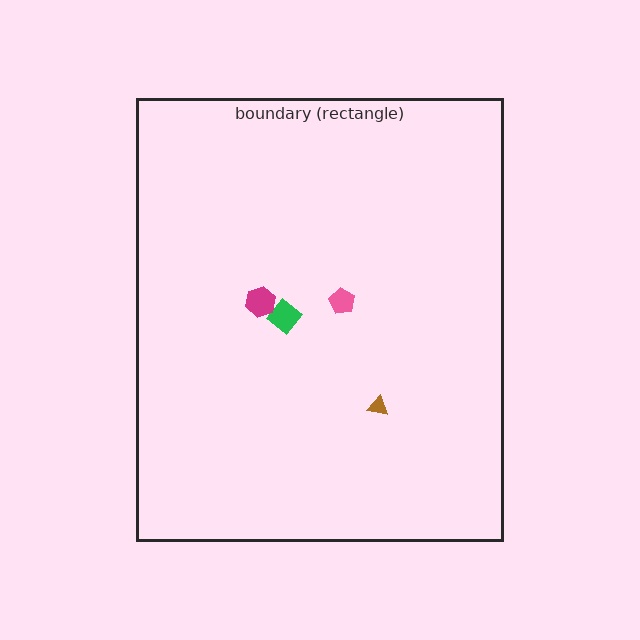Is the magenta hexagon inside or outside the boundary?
Inside.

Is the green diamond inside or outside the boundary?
Inside.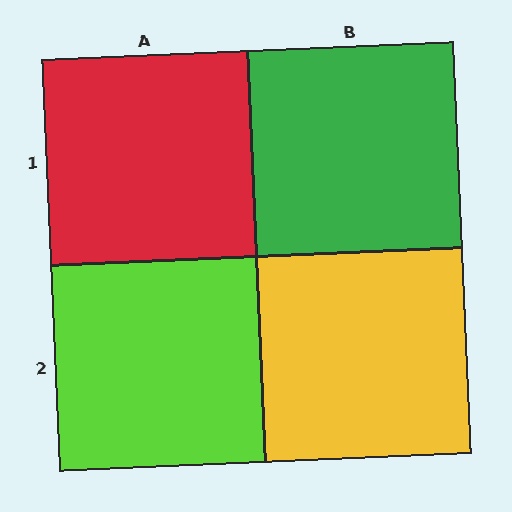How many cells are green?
1 cell is green.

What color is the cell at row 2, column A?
Lime.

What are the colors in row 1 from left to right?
Red, green.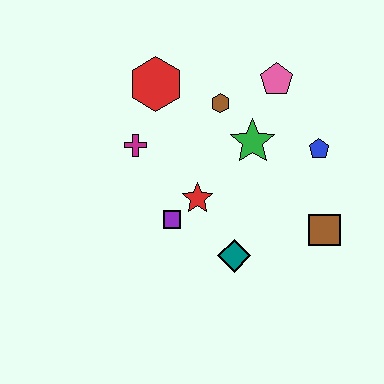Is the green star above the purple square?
Yes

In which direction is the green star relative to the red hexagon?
The green star is to the right of the red hexagon.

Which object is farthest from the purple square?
The pink pentagon is farthest from the purple square.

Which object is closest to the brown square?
The blue pentagon is closest to the brown square.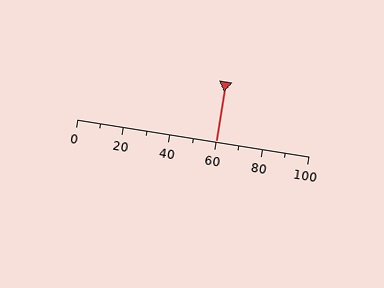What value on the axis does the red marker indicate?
The marker indicates approximately 60.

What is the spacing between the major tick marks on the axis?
The major ticks are spaced 20 apart.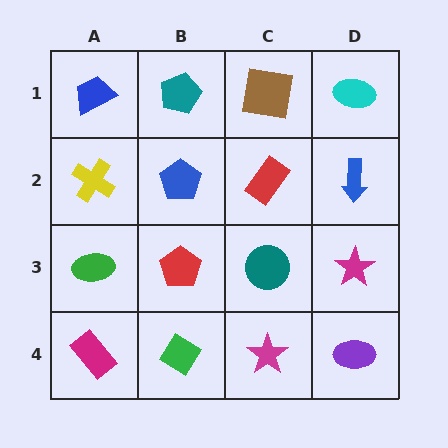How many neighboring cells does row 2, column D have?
3.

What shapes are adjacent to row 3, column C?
A red rectangle (row 2, column C), a magenta star (row 4, column C), a red pentagon (row 3, column B), a magenta star (row 3, column D).